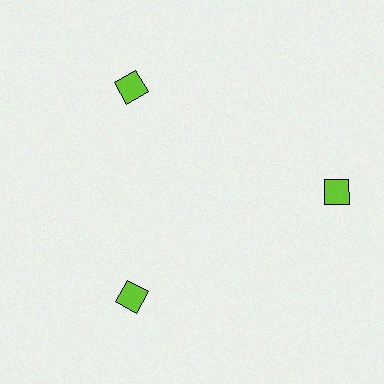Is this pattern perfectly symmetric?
No. The 3 lime diamonds are arranged in a ring, but one element near the 3 o'clock position is pushed outward from the center, breaking the 3-fold rotational symmetry.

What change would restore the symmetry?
The symmetry would be restored by moving it inward, back onto the ring so that all 3 diamonds sit at equal angles and equal distance from the center.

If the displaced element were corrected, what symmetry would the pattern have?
It would have 3-fold rotational symmetry — the pattern would map onto itself every 120 degrees.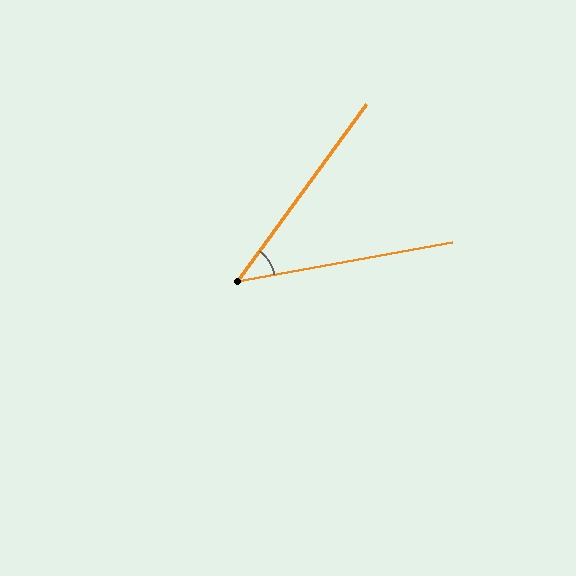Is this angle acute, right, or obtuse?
It is acute.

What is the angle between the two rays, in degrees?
Approximately 44 degrees.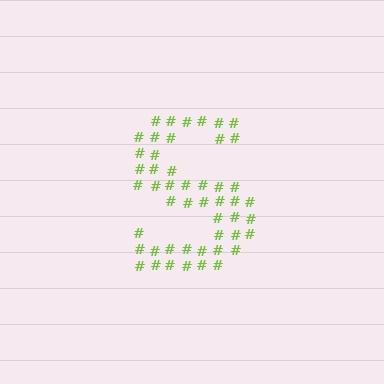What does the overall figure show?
The overall figure shows the letter S.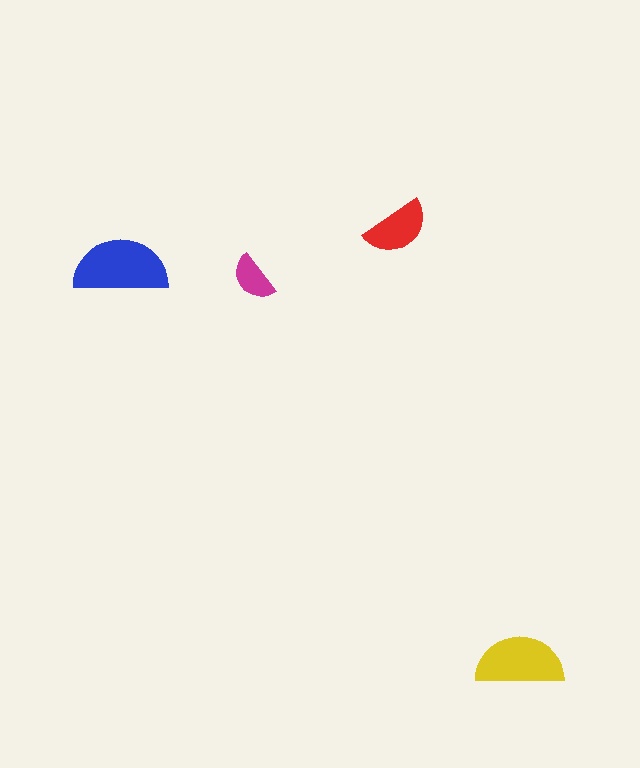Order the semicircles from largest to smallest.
the blue one, the yellow one, the red one, the magenta one.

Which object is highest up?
The red semicircle is topmost.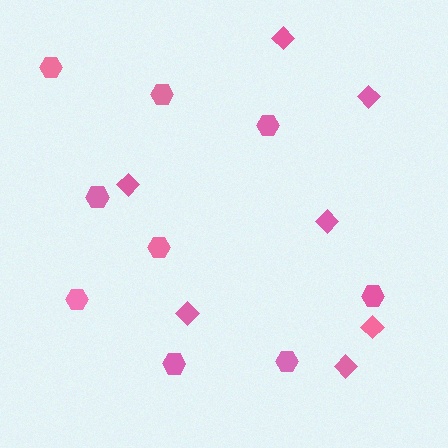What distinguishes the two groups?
There are 2 groups: one group of hexagons (9) and one group of diamonds (7).